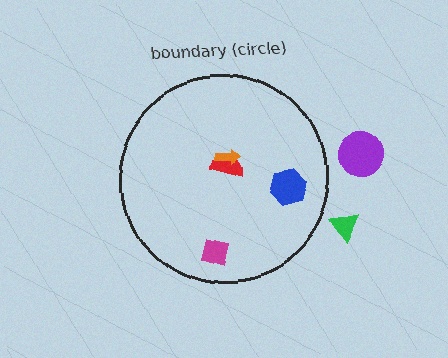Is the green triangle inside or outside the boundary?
Outside.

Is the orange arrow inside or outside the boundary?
Inside.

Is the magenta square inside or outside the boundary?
Inside.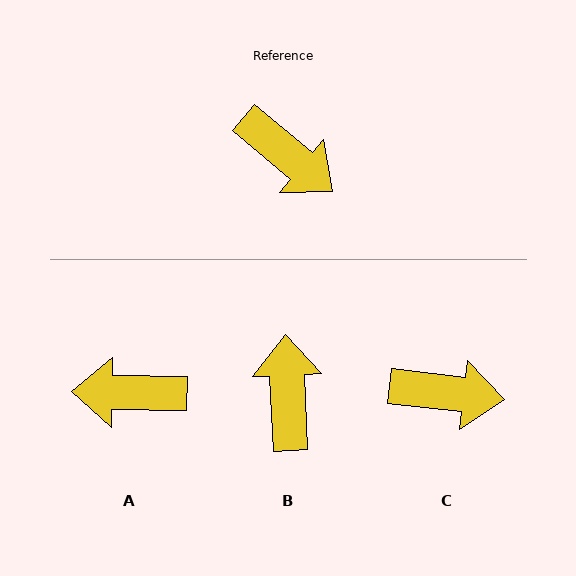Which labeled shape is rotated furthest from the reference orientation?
A, about 141 degrees away.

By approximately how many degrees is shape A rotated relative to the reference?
Approximately 141 degrees clockwise.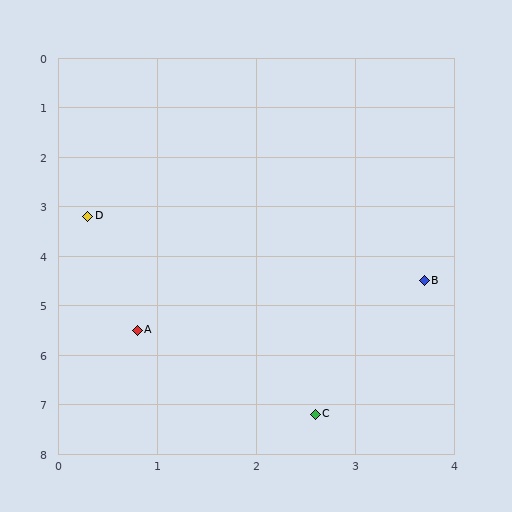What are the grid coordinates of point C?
Point C is at approximately (2.6, 7.2).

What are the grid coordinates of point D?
Point D is at approximately (0.3, 3.2).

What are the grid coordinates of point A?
Point A is at approximately (0.8, 5.5).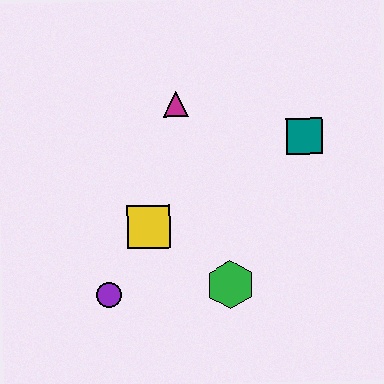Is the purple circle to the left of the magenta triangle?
Yes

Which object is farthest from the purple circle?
The teal square is farthest from the purple circle.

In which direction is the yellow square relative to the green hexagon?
The yellow square is to the left of the green hexagon.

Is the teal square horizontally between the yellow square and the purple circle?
No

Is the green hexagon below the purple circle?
No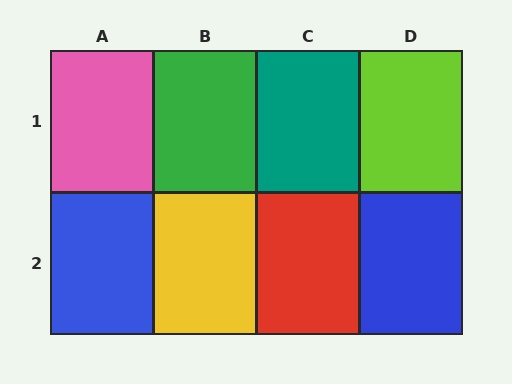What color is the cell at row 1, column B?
Green.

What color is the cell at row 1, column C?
Teal.